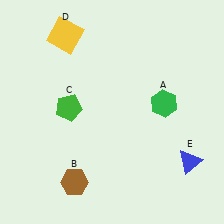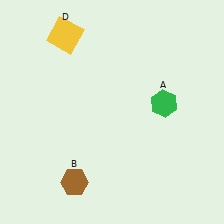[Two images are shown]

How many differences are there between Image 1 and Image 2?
There are 2 differences between the two images.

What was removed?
The blue triangle (E), the green pentagon (C) were removed in Image 2.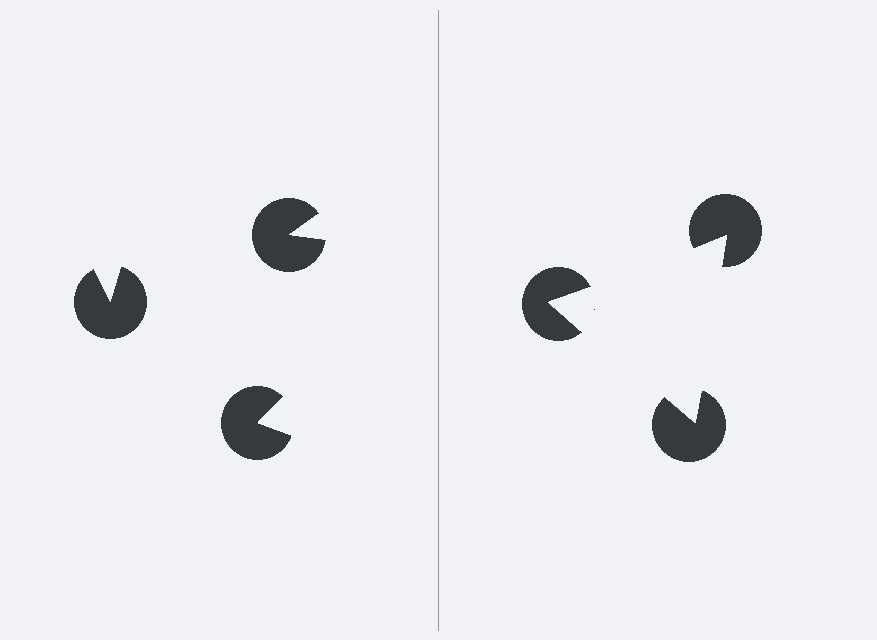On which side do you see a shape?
An illusory triangle appears on the right side. On the left side the wedge cuts are rotated, so no coherent shape forms.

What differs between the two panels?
The pac-man discs are positioned identically on both sides; only the wedge orientations differ. On the right they align to a triangle; on the left they are misaligned.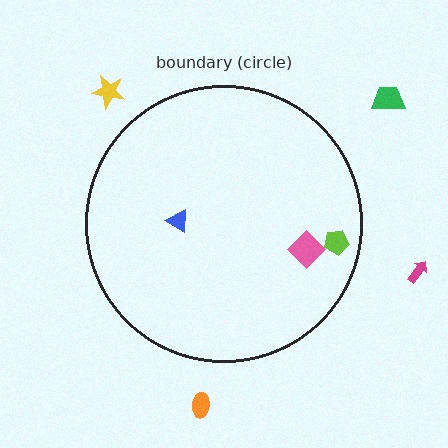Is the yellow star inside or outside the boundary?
Outside.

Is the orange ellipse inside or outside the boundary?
Outside.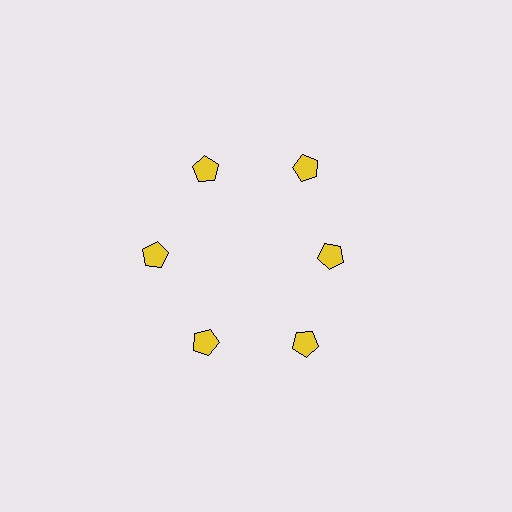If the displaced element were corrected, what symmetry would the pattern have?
It would have 6-fold rotational symmetry — the pattern would map onto itself every 60 degrees.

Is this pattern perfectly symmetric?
No. The 6 yellow pentagons are arranged in a ring, but one element near the 3 o'clock position is pulled inward toward the center, breaking the 6-fold rotational symmetry.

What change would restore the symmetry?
The symmetry would be restored by moving it outward, back onto the ring so that all 6 pentagons sit at equal angles and equal distance from the center.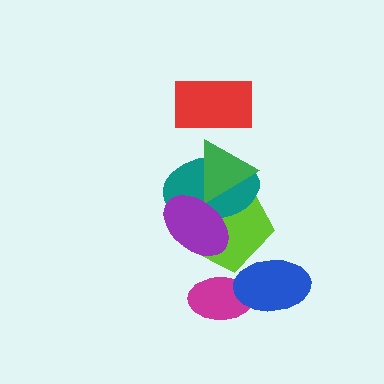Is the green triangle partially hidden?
Yes, it is partially covered by another shape.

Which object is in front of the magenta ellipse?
The blue ellipse is in front of the magenta ellipse.